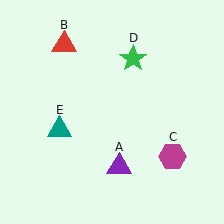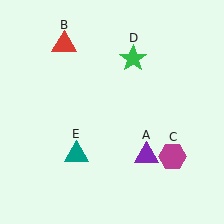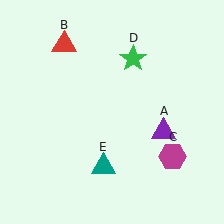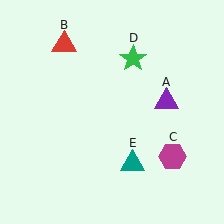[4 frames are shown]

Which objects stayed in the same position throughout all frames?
Red triangle (object B) and magenta hexagon (object C) and green star (object D) remained stationary.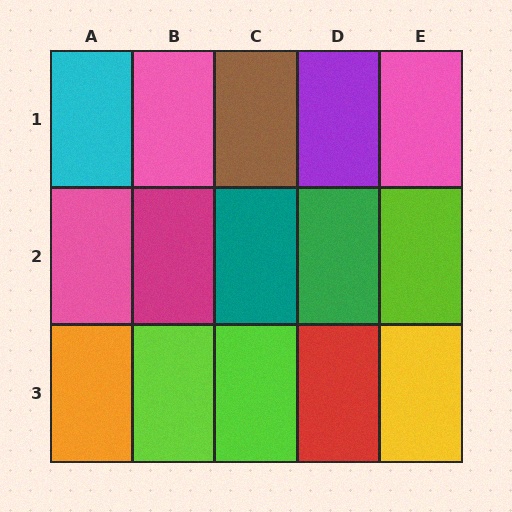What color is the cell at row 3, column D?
Red.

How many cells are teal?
1 cell is teal.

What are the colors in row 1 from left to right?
Cyan, pink, brown, purple, pink.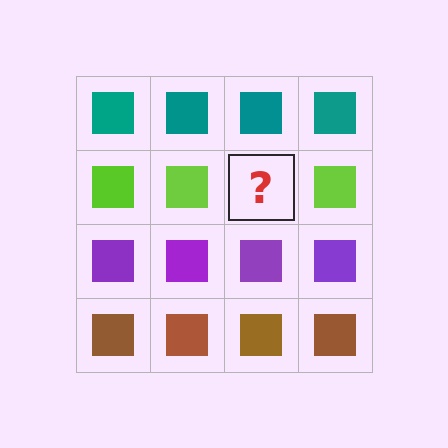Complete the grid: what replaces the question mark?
The question mark should be replaced with a lime square.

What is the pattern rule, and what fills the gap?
The rule is that each row has a consistent color. The gap should be filled with a lime square.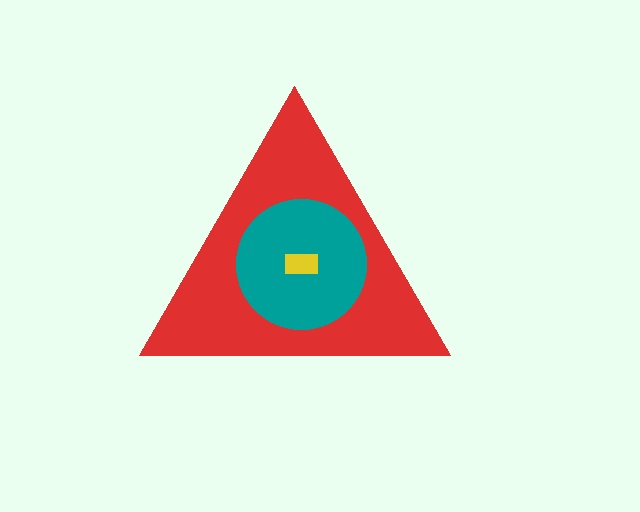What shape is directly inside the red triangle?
The teal circle.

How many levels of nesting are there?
3.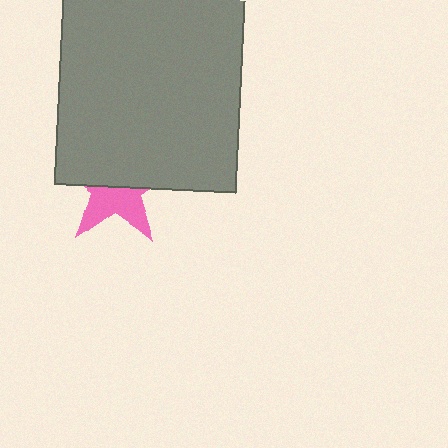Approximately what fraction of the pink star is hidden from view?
Roughly 56% of the pink star is hidden behind the gray rectangle.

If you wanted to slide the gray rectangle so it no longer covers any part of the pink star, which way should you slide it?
Slide it up — that is the most direct way to separate the two shapes.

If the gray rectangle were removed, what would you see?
You would see the complete pink star.